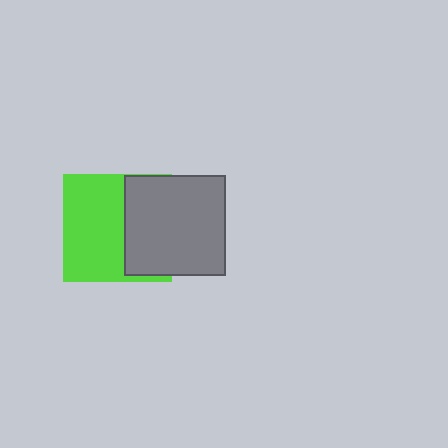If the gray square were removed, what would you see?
You would see the complete lime square.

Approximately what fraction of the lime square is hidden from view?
Roughly 41% of the lime square is hidden behind the gray square.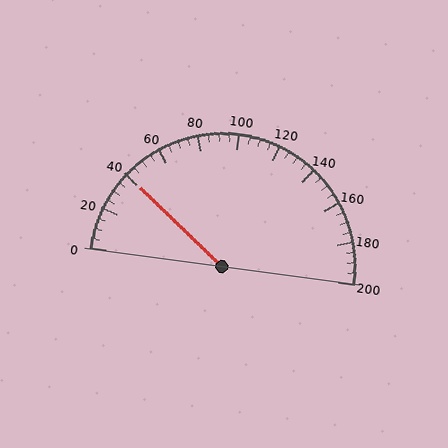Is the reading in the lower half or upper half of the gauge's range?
The reading is in the lower half of the range (0 to 200).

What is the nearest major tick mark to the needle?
The nearest major tick mark is 40.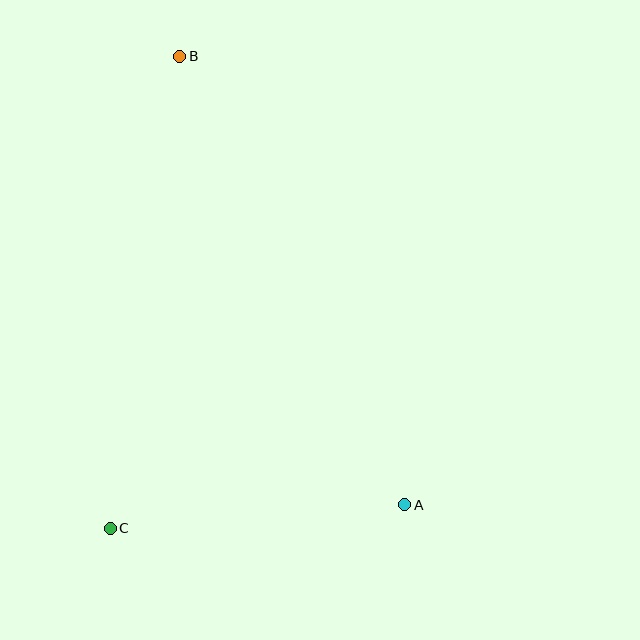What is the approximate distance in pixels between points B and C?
The distance between B and C is approximately 477 pixels.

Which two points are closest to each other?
Points A and C are closest to each other.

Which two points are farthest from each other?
Points A and B are farthest from each other.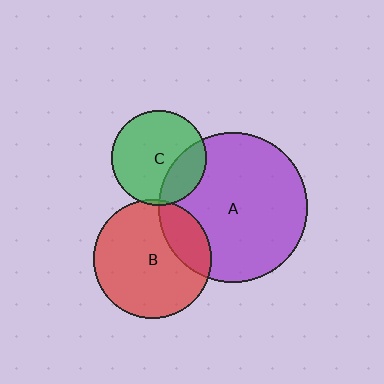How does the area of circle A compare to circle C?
Approximately 2.5 times.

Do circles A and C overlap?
Yes.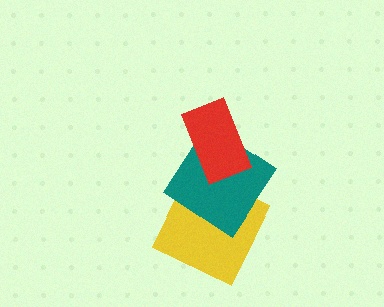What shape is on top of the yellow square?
The teal diamond is on top of the yellow square.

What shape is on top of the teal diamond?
The red rectangle is on top of the teal diamond.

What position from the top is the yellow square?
The yellow square is 3rd from the top.